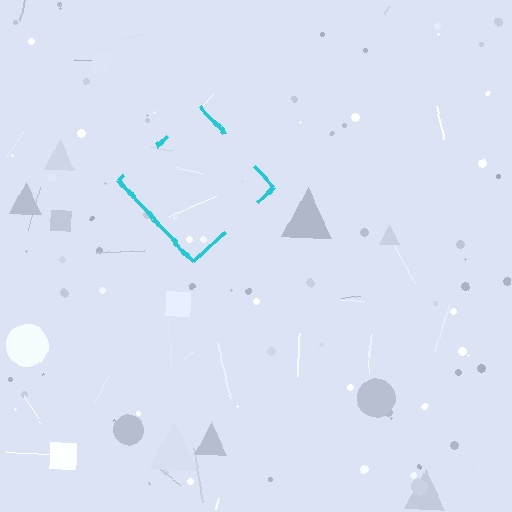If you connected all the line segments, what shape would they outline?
They would outline a diamond.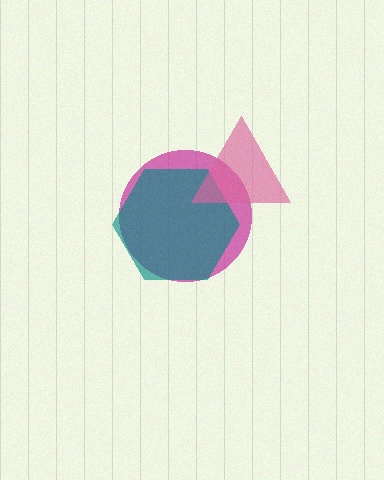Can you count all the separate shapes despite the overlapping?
Yes, there are 3 separate shapes.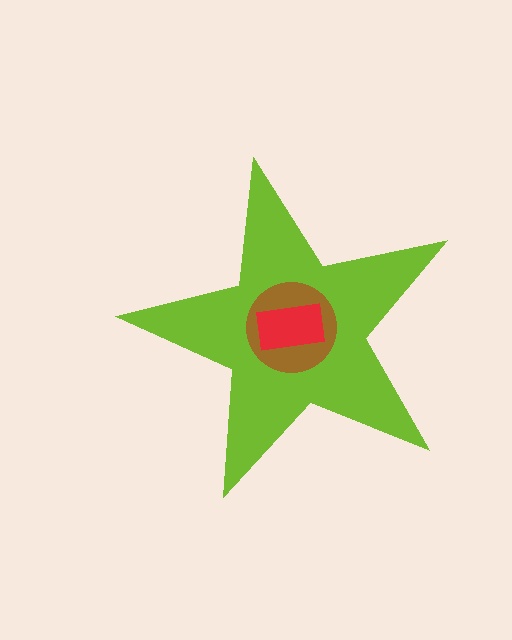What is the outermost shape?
The lime star.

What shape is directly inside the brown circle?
The red rectangle.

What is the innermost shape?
The red rectangle.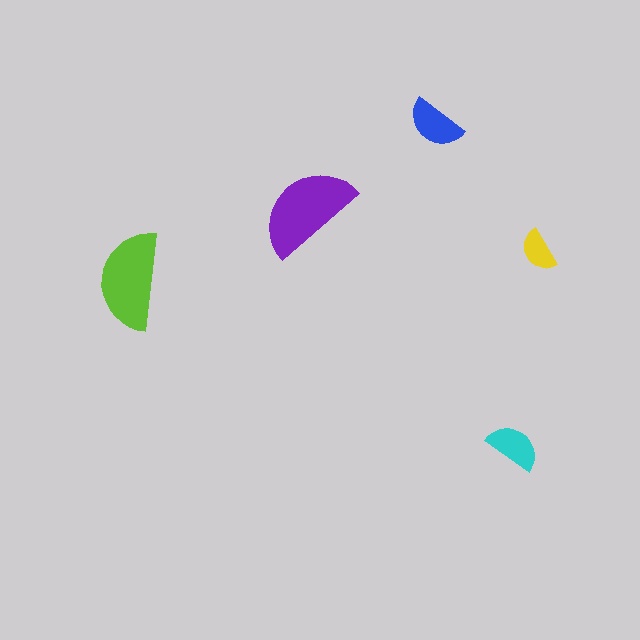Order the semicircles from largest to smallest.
the purple one, the lime one, the blue one, the cyan one, the yellow one.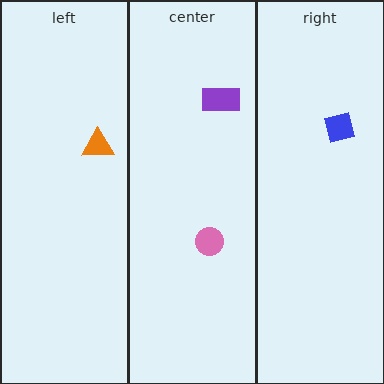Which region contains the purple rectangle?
The center region.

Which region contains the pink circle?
The center region.